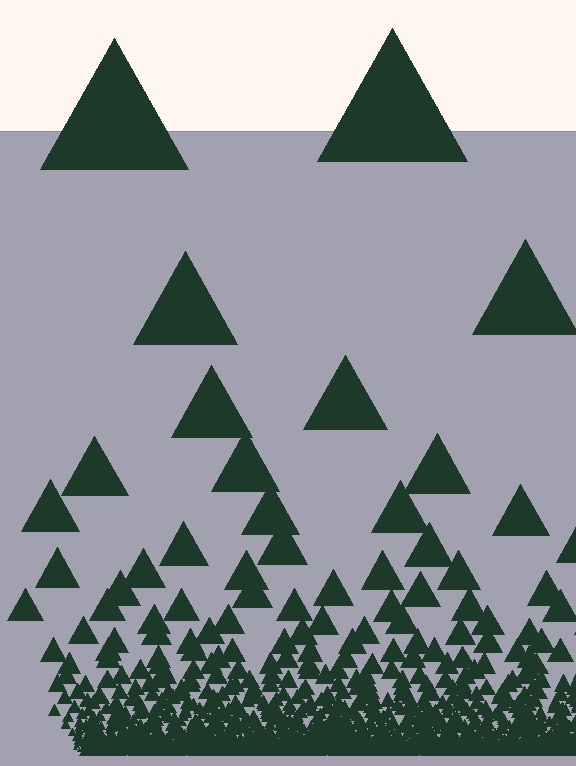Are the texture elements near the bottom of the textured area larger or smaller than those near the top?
Smaller. The gradient is inverted — elements near the bottom are smaller and denser.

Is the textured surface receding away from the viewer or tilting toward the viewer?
The surface appears to tilt toward the viewer. Texture elements get larger and sparser toward the top.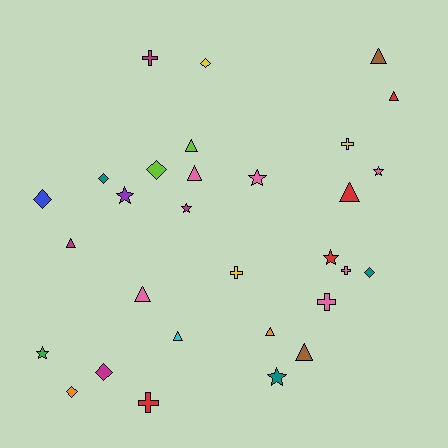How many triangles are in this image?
There are 10 triangles.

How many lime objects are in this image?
There are 2 lime objects.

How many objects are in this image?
There are 30 objects.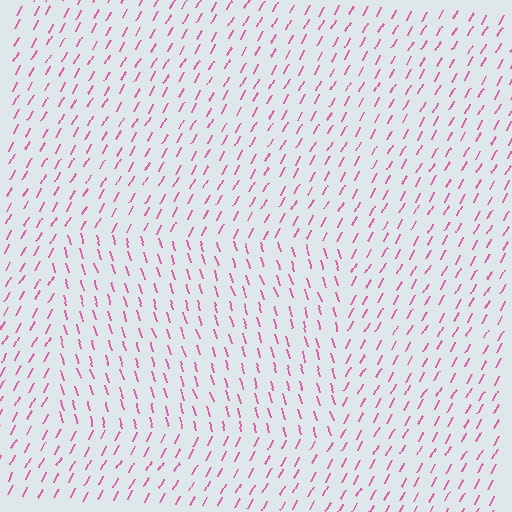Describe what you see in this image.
The image is filled with small pink line segments. A rectangle region in the image has lines oriented differently from the surrounding lines, creating a visible texture boundary.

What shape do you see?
I see a rectangle.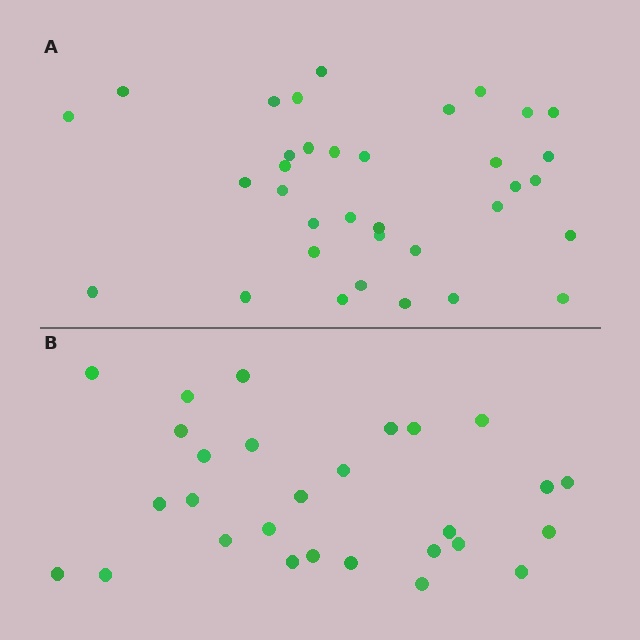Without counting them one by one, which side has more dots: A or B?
Region A (the top region) has more dots.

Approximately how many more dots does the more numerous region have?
Region A has roughly 8 or so more dots than region B.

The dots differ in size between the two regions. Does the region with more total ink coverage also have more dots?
No. Region B has more total ink coverage because its dots are larger, but region A actually contains more individual dots. Total area can be misleading — the number of items is what matters here.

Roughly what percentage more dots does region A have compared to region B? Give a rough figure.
About 25% more.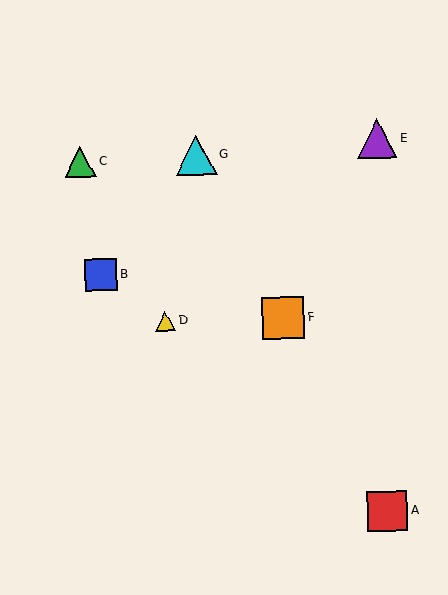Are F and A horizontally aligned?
No, F is at y≈318 and A is at y≈511.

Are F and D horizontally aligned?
Yes, both are at y≈318.